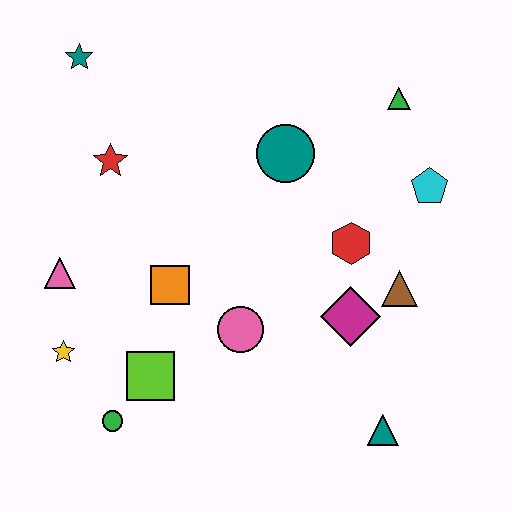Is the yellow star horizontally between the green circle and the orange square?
No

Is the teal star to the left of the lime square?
Yes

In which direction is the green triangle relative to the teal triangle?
The green triangle is above the teal triangle.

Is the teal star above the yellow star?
Yes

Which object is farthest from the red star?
The teal triangle is farthest from the red star.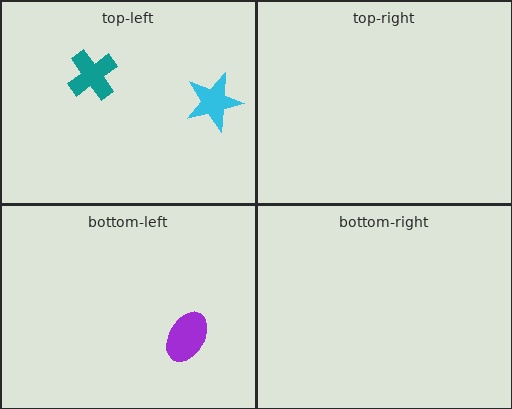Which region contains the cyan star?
The top-left region.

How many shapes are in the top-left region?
2.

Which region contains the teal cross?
The top-left region.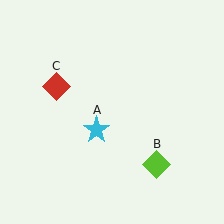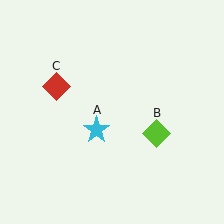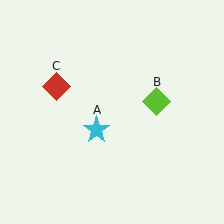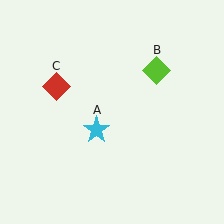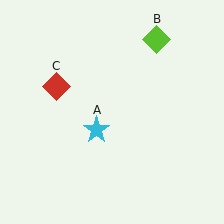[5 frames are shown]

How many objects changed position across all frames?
1 object changed position: lime diamond (object B).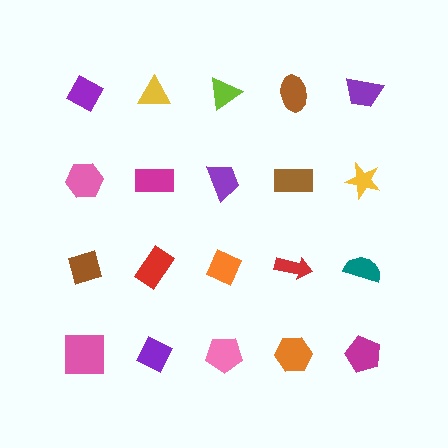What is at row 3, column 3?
An orange diamond.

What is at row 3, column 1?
A brown diamond.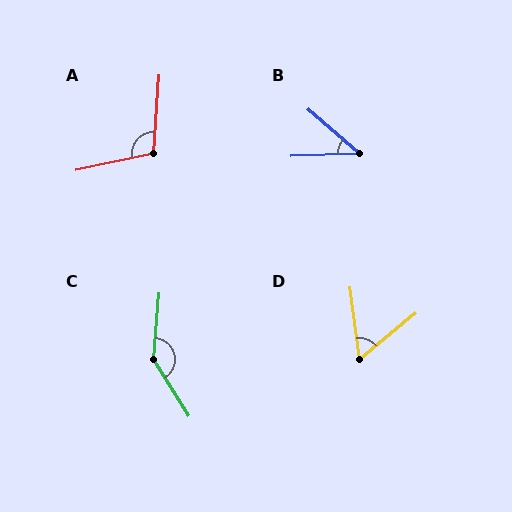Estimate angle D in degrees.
Approximately 58 degrees.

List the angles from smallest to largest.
B (43°), D (58°), A (106°), C (142°).